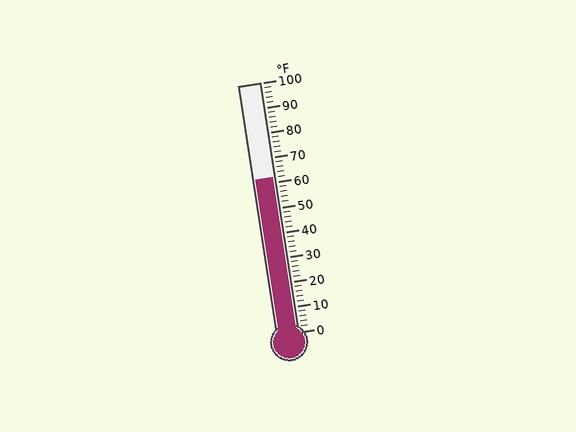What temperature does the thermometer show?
The thermometer shows approximately 62°F.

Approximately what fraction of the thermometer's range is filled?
The thermometer is filled to approximately 60% of its range.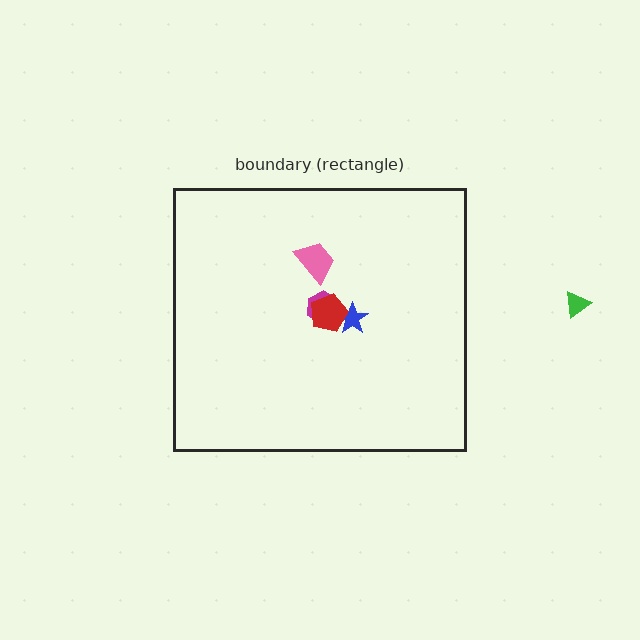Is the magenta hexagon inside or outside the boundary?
Inside.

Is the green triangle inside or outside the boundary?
Outside.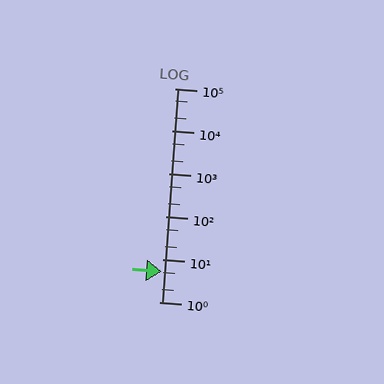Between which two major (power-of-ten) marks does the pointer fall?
The pointer is between 1 and 10.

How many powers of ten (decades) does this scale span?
The scale spans 5 decades, from 1 to 100000.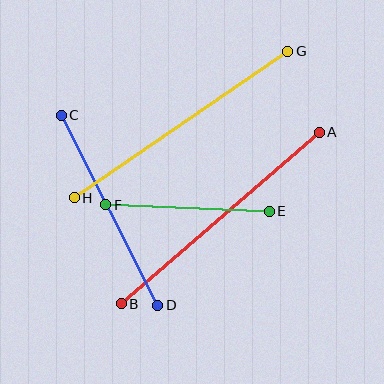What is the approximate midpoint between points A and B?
The midpoint is at approximately (220, 218) pixels.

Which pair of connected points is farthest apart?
Points A and B are farthest apart.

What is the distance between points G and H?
The distance is approximately 259 pixels.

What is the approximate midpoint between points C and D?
The midpoint is at approximately (109, 210) pixels.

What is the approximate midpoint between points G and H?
The midpoint is at approximately (181, 125) pixels.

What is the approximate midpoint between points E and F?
The midpoint is at approximately (187, 208) pixels.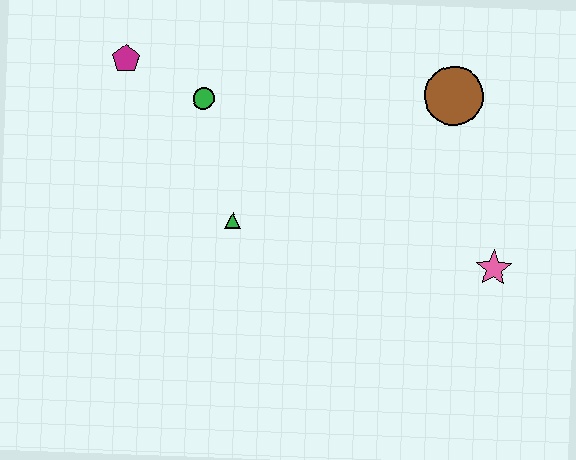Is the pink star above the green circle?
No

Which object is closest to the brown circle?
The pink star is closest to the brown circle.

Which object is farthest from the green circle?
The pink star is farthest from the green circle.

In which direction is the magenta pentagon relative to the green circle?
The magenta pentagon is to the left of the green circle.